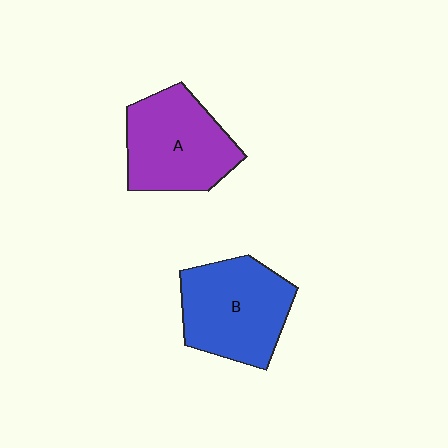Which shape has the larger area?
Shape B (blue).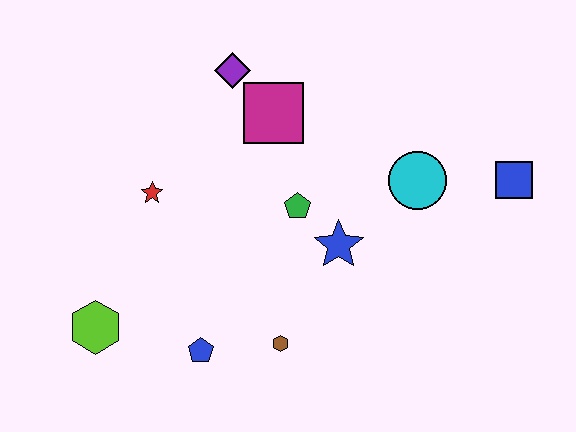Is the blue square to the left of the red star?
No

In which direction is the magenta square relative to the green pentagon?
The magenta square is above the green pentagon.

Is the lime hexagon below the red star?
Yes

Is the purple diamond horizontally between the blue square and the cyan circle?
No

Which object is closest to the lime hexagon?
The blue pentagon is closest to the lime hexagon.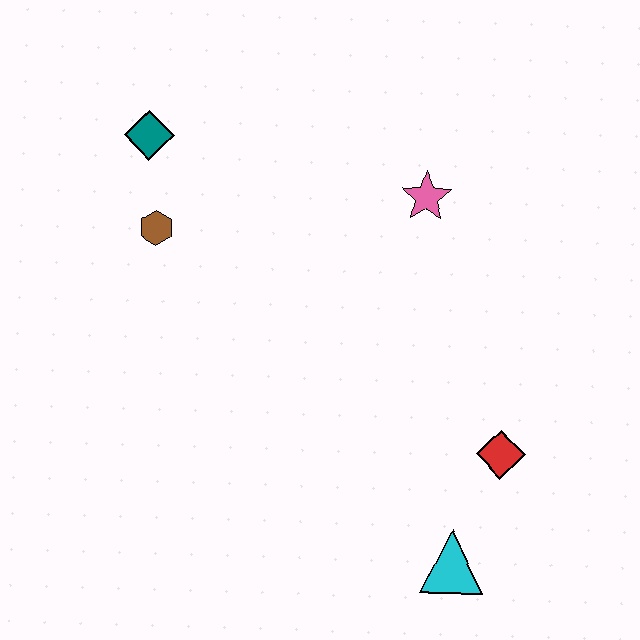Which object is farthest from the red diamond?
The teal diamond is farthest from the red diamond.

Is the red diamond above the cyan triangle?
Yes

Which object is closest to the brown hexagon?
The teal diamond is closest to the brown hexagon.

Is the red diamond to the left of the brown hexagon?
No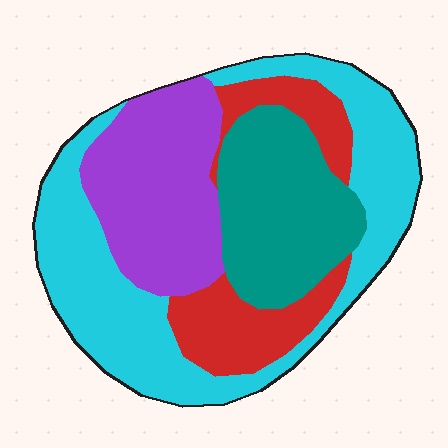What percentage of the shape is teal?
Teal takes up about one fifth (1/5) of the shape.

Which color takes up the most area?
Cyan, at roughly 40%.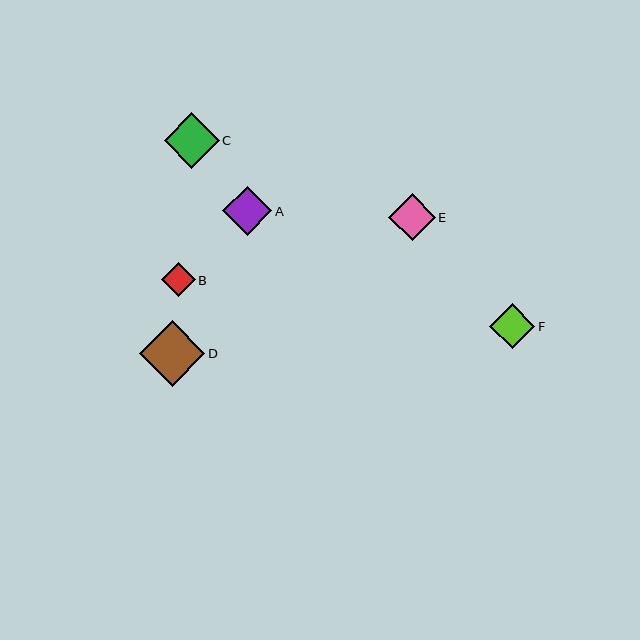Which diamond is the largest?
Diamond D is the largest with a size of approximately 65 pixels.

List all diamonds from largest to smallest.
From largest to smallest: D, C, A, E, F, B.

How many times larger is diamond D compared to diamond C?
Diamond D is approximately 1.2 times the size of diamond C.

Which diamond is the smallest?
Diamond B is the smallest with a size of approximately 34 pixels.